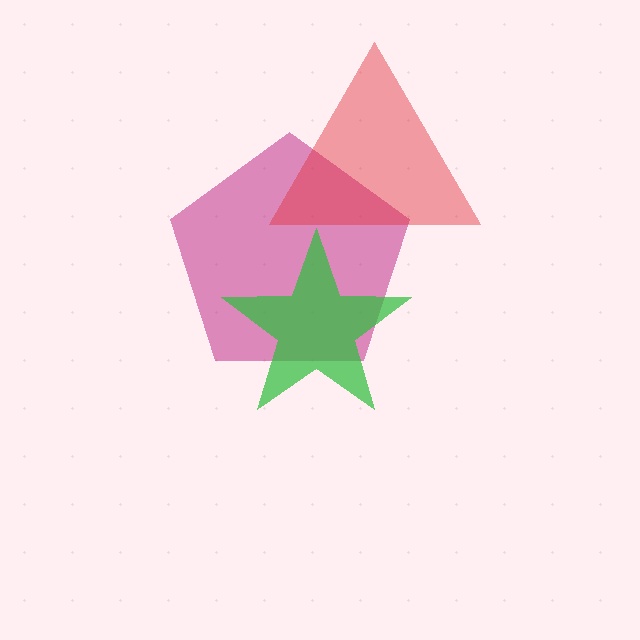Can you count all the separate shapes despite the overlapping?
Yes, there are 3 separate shapes.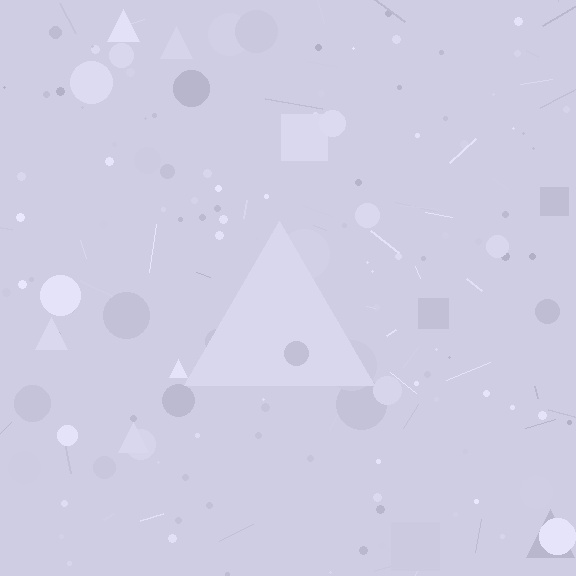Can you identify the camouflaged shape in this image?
The camouflaged shape is a triangle.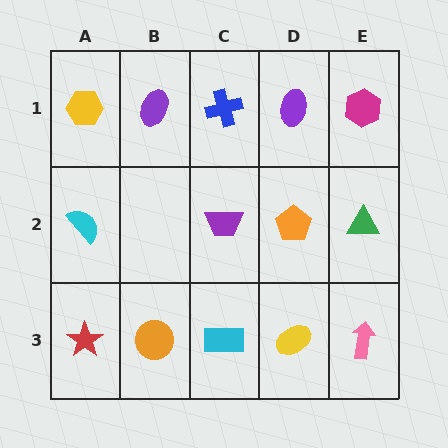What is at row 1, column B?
A purple ellipse.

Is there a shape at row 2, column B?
No, that cell is empty.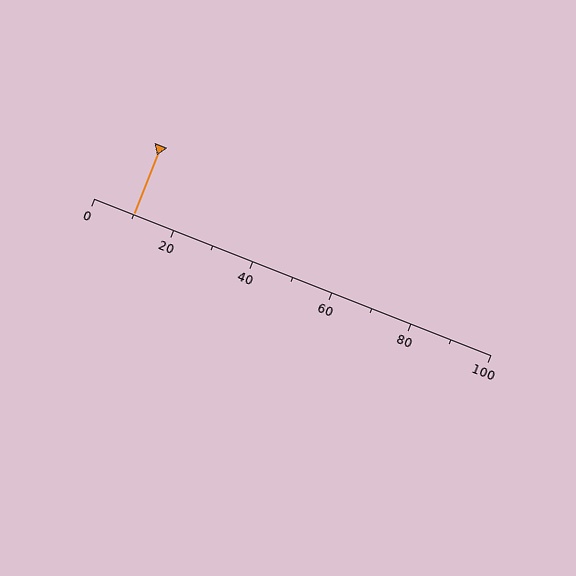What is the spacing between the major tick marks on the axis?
The major ticks are spaced 20 apart.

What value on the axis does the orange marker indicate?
The marker indicates approximately 10.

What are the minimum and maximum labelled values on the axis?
The axis runs from 0 to 100.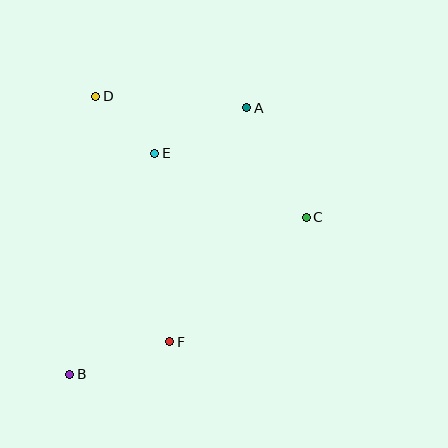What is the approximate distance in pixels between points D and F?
The distance between D and F is approximately 256 pixels.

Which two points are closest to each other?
Points D and E are closest to each other.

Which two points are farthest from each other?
Points A and B are farthest from each other.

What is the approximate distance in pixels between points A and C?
The distance between A and C is approximately 124 pixels.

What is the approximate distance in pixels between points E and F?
The distance between E and F is approximately 189 pixels.